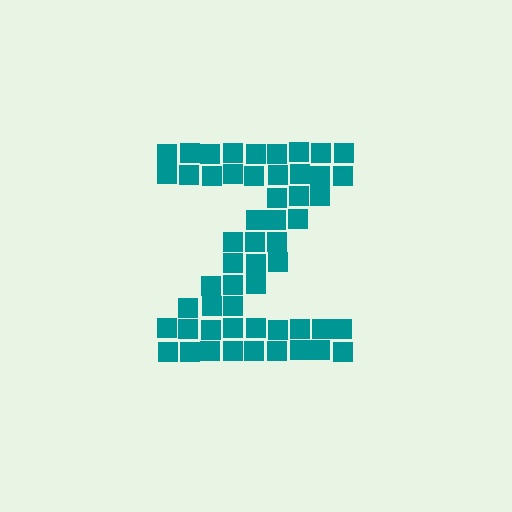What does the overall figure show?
The overall figure shows the letter Z.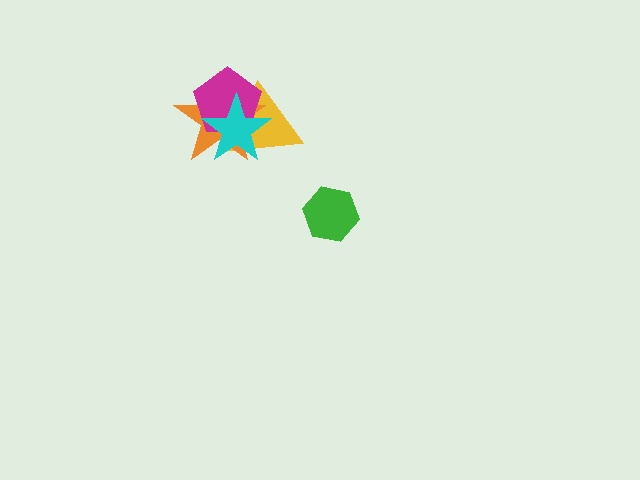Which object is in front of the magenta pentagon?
The cyan star is in front of the magenta pentagon.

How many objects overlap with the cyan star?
3 objects overlap with the cyan star.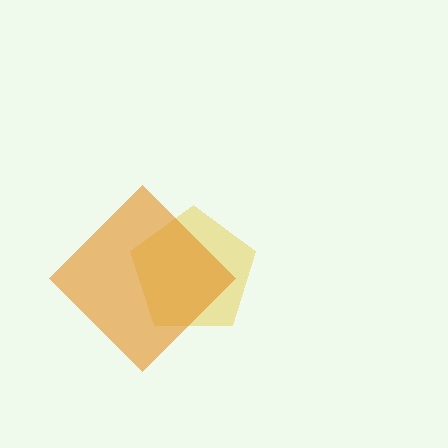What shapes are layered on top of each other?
The layered shapes are: a yellow pentagon, an orange diamond.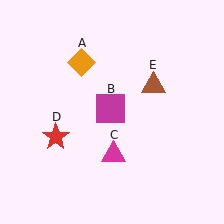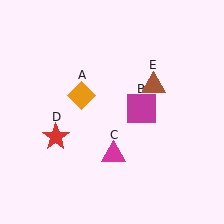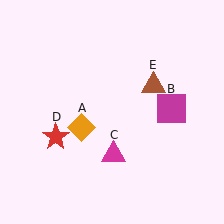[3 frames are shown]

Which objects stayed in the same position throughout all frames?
Magenta triangle (object C) and red star (object D) and brown triangle (object E) remained stationary.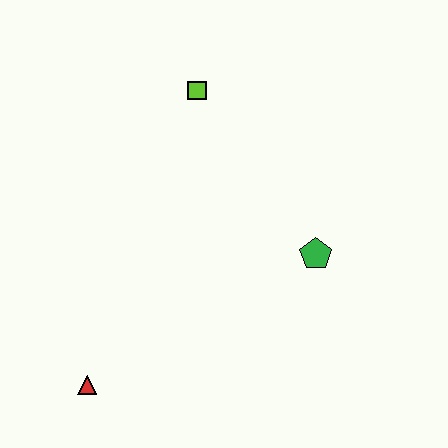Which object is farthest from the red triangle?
The lime square is farthest from the red triangle.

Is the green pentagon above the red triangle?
Yes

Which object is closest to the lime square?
The green pentagon is closest to the lime square.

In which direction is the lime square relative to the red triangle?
The lime square is above the red triangle.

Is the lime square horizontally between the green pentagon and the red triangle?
Yes